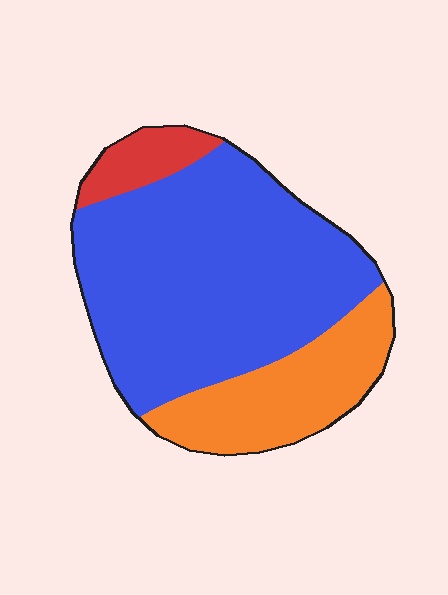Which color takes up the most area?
Blue, at roughly 65%.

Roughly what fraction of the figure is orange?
Orange covers 25% of the figure.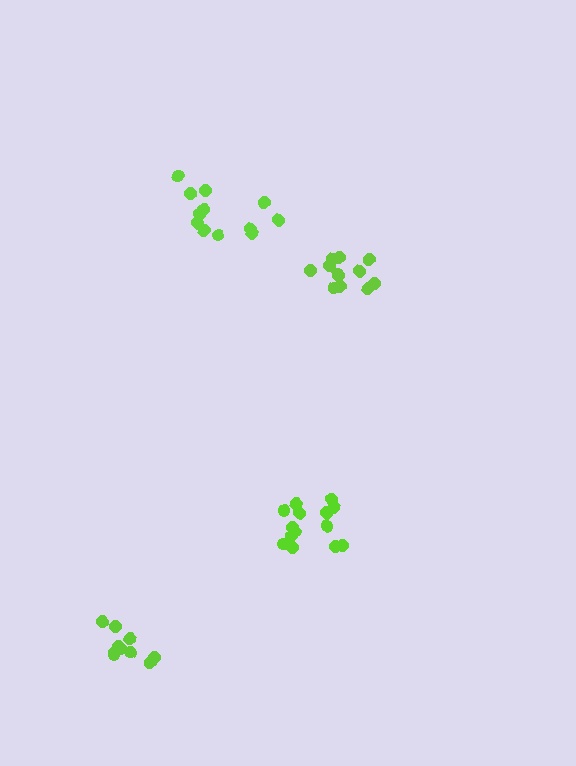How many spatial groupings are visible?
There are 4 spatial groupings.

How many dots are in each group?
Group 1: 12 dots, Group 2: 12 dots, Group 3: 10 dots, Group 4: 14 dots (48 total).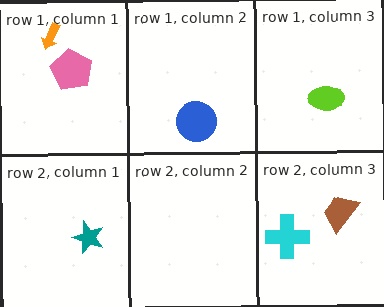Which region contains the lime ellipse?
The row 1, column 3 region.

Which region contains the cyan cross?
The row 2, column 3 region.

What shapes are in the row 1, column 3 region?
The lime ellipse.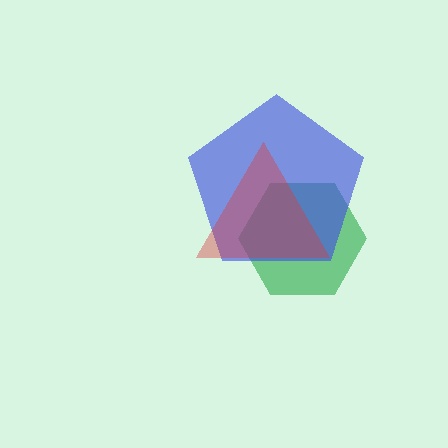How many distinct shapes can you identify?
There are 3 distinct shapes: a green hexagon, a blue pentagon, a red triangle.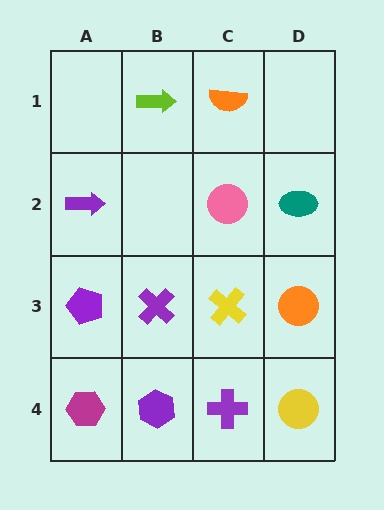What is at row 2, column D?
A teal ellipse.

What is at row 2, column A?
A purple arrow.